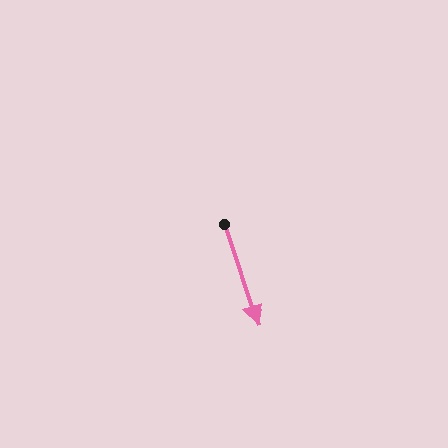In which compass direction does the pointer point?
South.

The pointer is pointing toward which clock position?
Roughly 5 o'clock.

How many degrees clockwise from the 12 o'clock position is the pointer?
Approximately 162 degrees.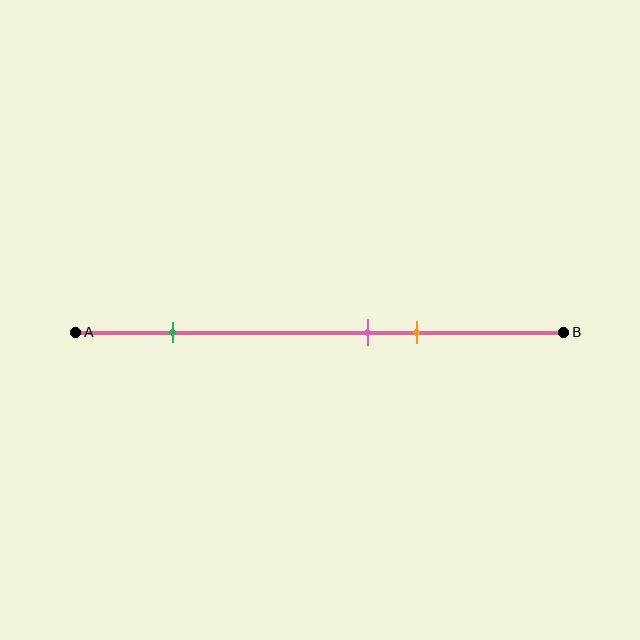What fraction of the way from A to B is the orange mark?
The orange mark is approximately 70% (0.7) of the way from A to B.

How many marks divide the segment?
There are 3 marks dividing the segment.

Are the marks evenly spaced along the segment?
No, the marks are not evenly spaced.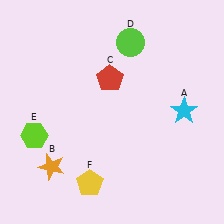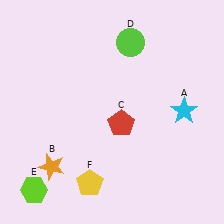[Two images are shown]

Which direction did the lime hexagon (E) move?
The lime hexagon (E) moved down.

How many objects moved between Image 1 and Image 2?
2 objects moved between the two images.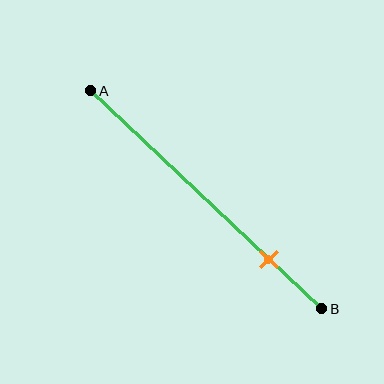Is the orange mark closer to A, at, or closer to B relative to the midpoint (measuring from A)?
The orange mark is closer to point B than the midpoint of segment AB.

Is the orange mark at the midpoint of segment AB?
No, the mark is at about 75% from A, not at the 50% midpoint.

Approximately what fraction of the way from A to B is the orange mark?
The orange mark is approximately 75% of the way from A to B.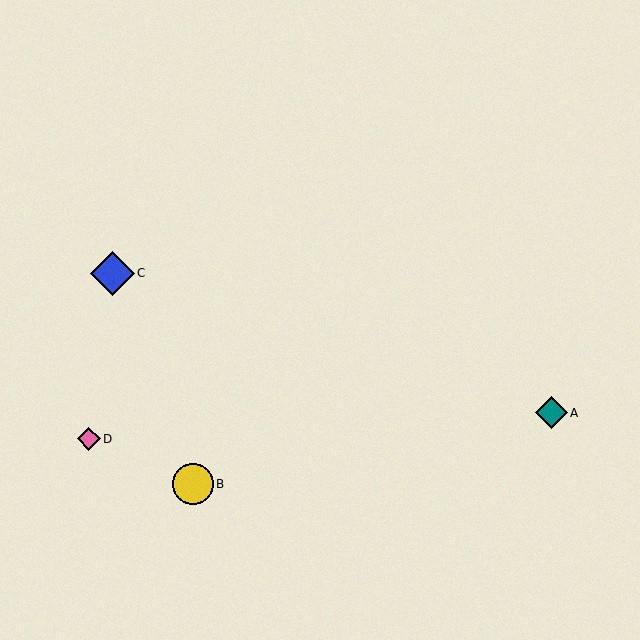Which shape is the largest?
The blue diamond (labeled C) is the largest.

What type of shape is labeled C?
Shape C is a blue diamond.